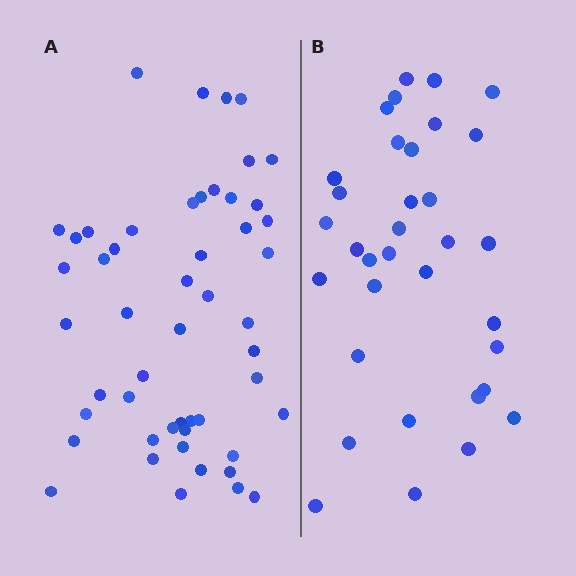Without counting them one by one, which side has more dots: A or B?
Region A (the left region) has more dots.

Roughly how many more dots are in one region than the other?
Region A has approximately 15 more dots than region B.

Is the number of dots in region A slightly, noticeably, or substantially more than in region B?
Region A has substantially more. The ratio is roughly 1.5 to 1.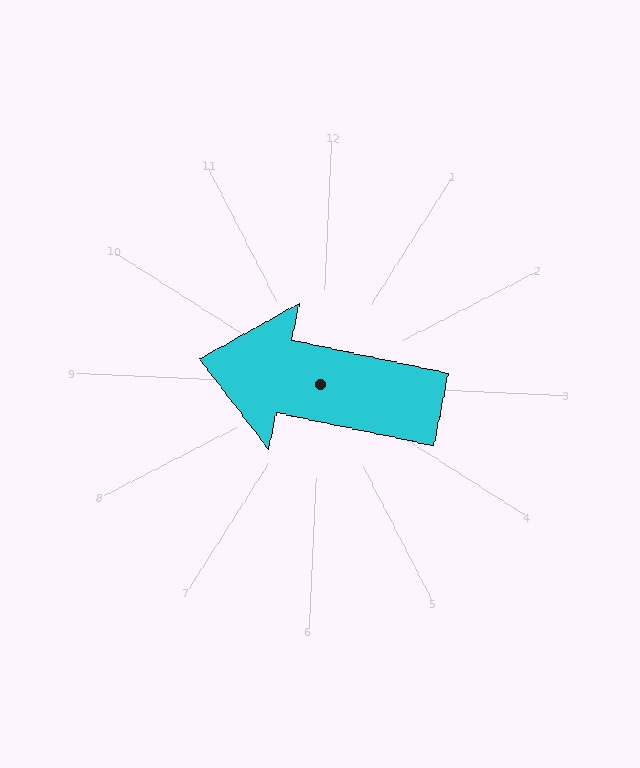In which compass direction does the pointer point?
West.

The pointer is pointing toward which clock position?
Roughly 9 o'clock.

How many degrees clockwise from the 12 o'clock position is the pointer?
Approximately 279 degrees.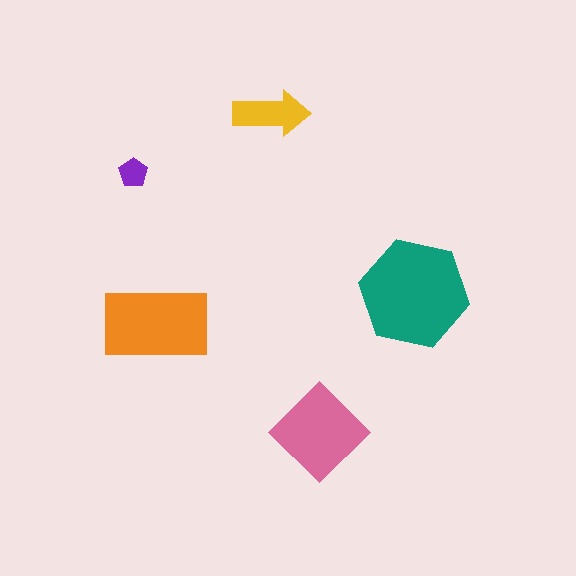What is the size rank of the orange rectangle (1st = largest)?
2nd.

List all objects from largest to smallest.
The teal hexagon, the orange rectangle, the pink diamond, the yellow arrow, the purple pentagon.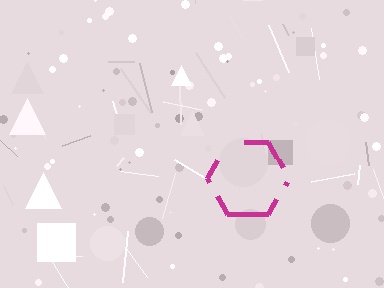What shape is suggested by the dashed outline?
The dashed outline suggests a hexagon.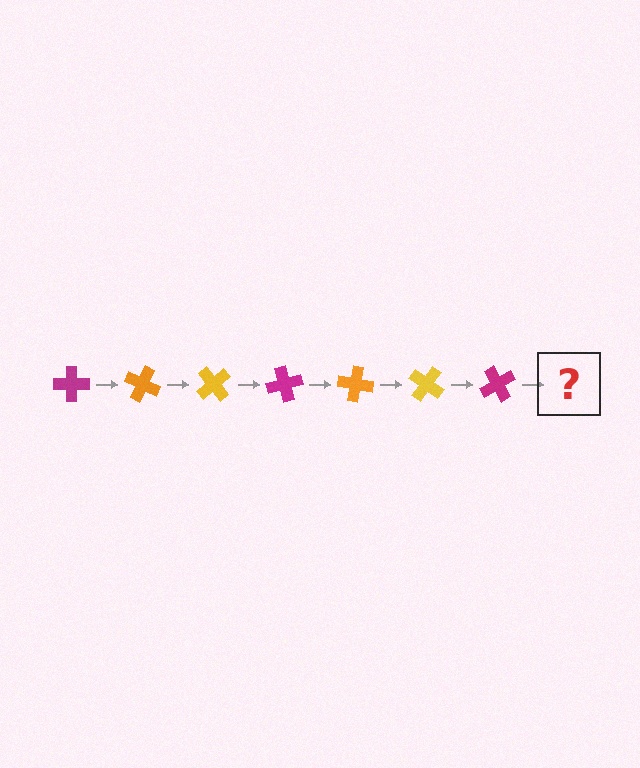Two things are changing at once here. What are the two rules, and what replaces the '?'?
The two rules are that it rotates 25 degrees each step and the color cycles through magenta, orange, and yellow. The '?' should be an orange cross, rotated 175 degrees from the start.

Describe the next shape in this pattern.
It should be an orange cross, rotated 175 degrees from the start.